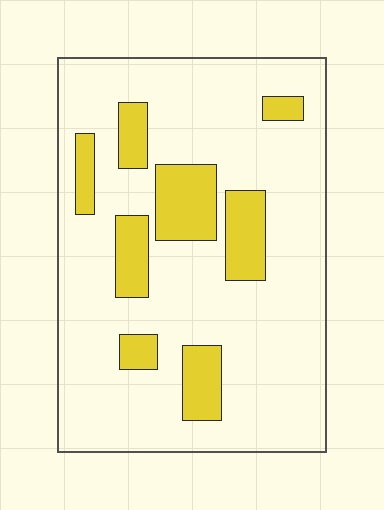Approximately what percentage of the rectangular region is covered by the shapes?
Approximately 20%.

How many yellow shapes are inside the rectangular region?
8.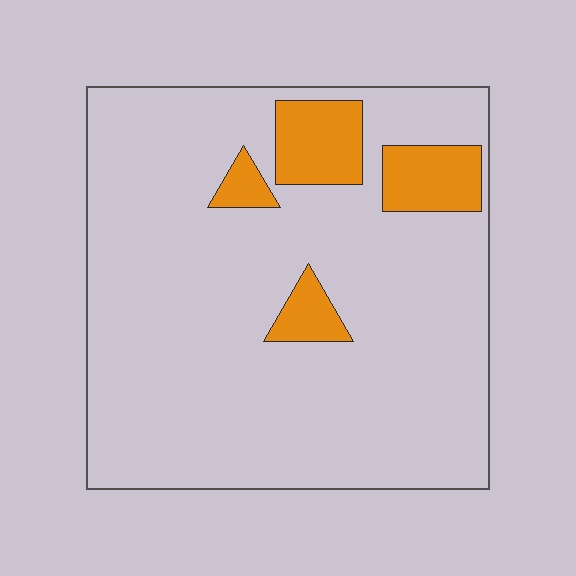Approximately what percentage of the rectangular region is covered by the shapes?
Approximately 10%.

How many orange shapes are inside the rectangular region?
4.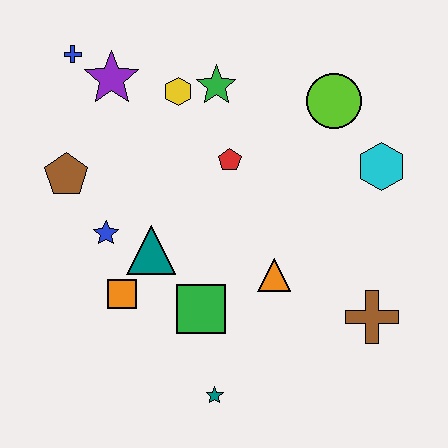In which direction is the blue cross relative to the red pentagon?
The blue cross is to the left of the red pentagon.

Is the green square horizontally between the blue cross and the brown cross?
Yes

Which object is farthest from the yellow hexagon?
The teal star is farthest from the yellow hexagon.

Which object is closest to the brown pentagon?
The blue star is closest to the brown pentagon.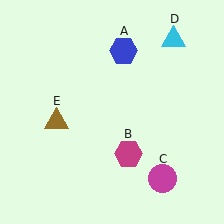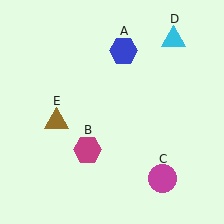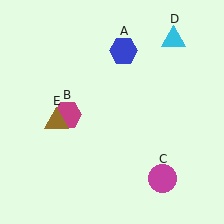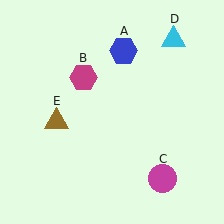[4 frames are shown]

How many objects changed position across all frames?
1 object changed position: magenta hexagon (object B).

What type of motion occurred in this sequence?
The magenta hexagon (object B) rotated clockwise around the center of the scene.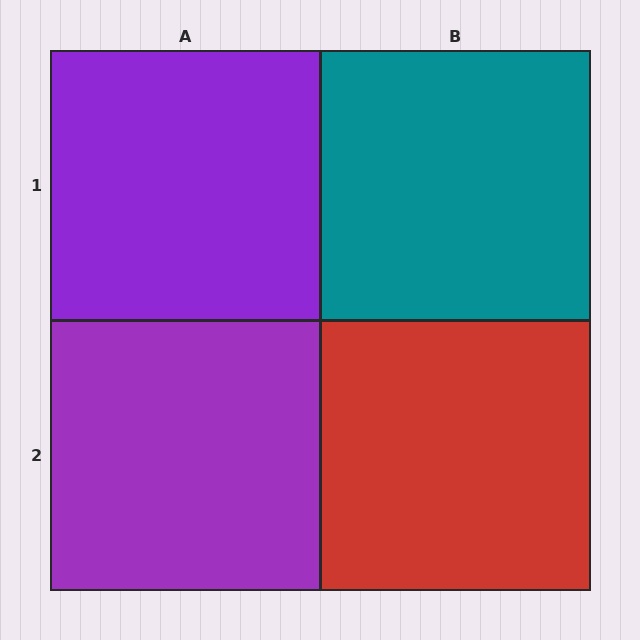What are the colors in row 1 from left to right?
Purple, teal.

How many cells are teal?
1 cell is teal.